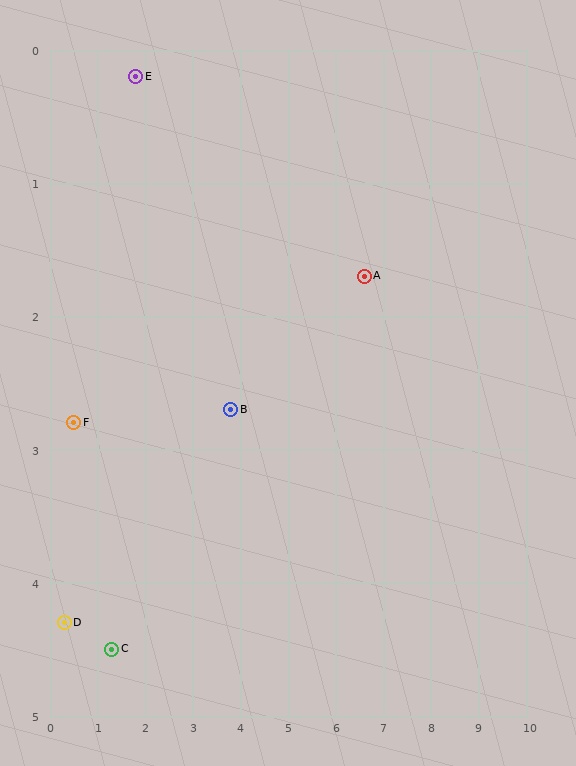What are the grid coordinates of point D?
Point D is at approximately (0.3, 4.3).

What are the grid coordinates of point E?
Point E is at approximately (1.8, 0.2).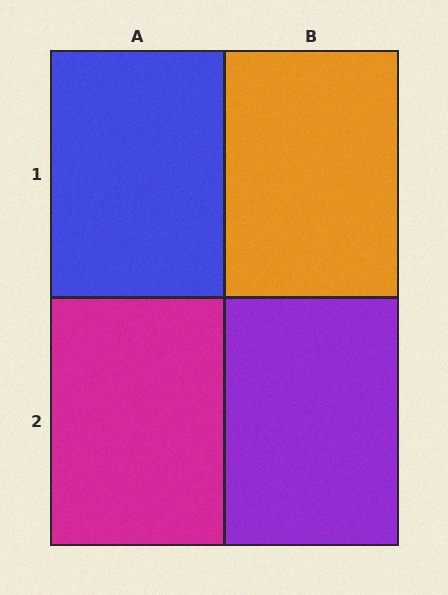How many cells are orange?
1 cell is orange.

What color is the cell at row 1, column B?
Orange.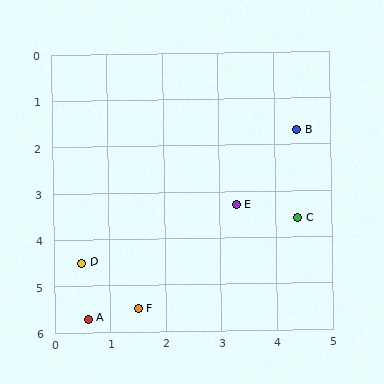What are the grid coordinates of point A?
Point A is at approximately (0.6, 5.7).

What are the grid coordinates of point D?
Point D is at approximately (0.5, 4.5).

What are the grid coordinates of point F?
Point F is at approximately (1.5, 5.5).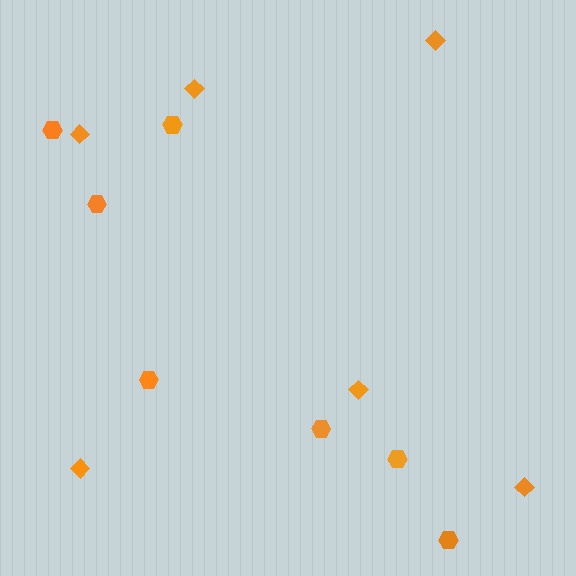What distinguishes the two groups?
There are 2 groups: one group of diamonds (6) and one group of hexagons (7).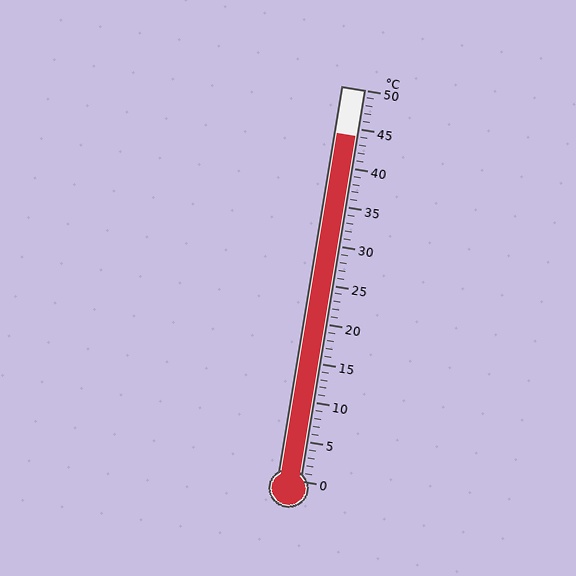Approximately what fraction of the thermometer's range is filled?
The thermometer is filled to approximately 90% of its range.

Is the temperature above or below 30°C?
The temperature is above 30°C.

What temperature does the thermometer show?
The thermometer shows approximately 44°C.